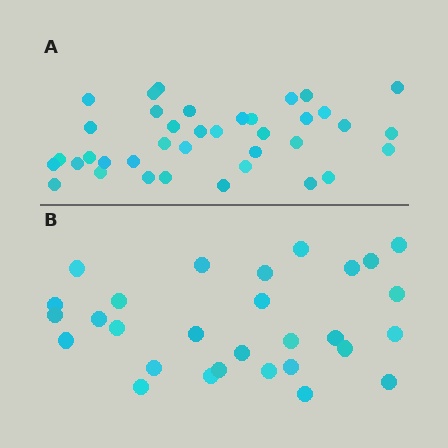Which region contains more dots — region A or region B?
Region A (the top region) has more dots.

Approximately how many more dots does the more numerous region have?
Region A has roughly 8 or so more dots than region B.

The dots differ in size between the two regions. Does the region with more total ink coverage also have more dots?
No. Region B has more total ink coverage because its dots are larger, but region A actually contains more individual dots. Total area can be misleading — the number of items is what matters here.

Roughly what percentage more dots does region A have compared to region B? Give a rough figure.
About 30% more.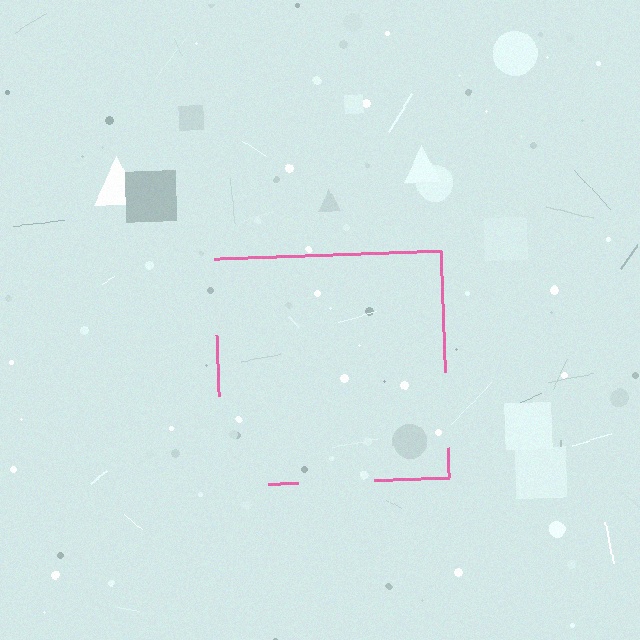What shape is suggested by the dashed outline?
The dashed outline suggests a square.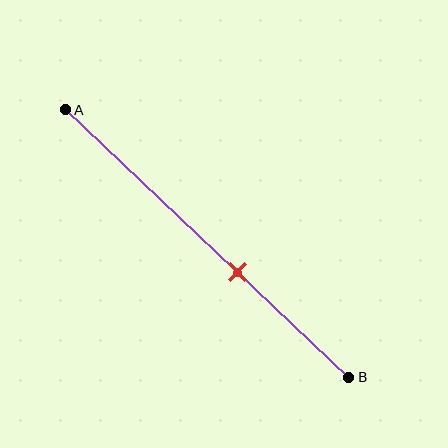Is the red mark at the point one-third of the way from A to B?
No, the mark is at about 60% from A, not at the 33% one-third point.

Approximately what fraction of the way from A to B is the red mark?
The red mark is approximately 60% of the way from A to B.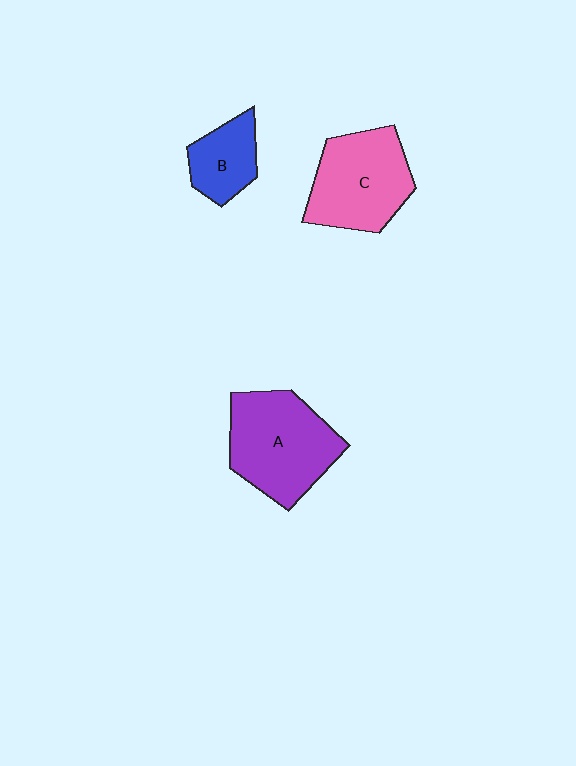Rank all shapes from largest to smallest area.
From largest to smallest: A (purple), C (pink), B (blue).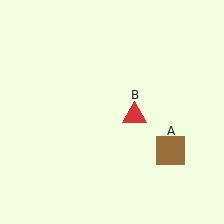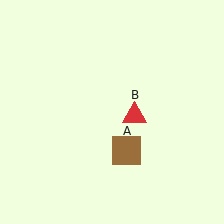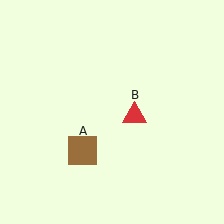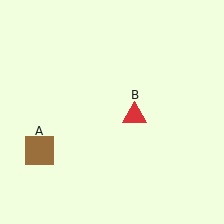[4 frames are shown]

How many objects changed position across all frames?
1 object changed position: brown square (object A).